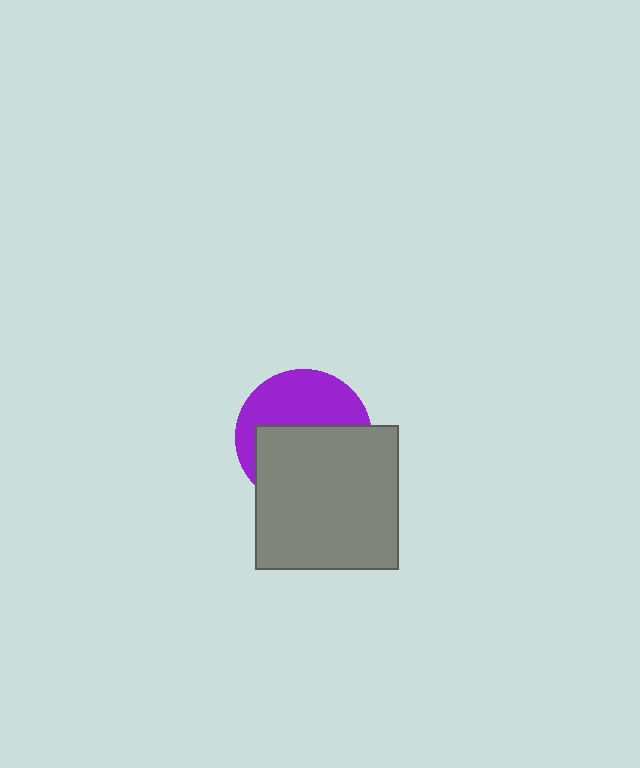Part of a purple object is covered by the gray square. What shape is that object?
It is a circle.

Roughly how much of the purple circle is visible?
About half of it is visible (roughly 45%).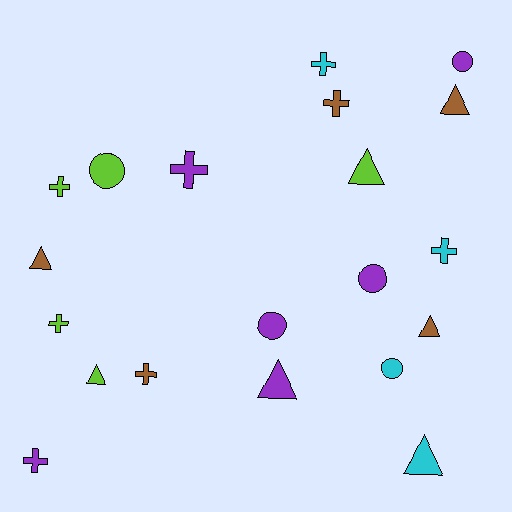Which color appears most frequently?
Purple, with 6 objects.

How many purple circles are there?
There are 3 purple circles.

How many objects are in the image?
There are 20 objects.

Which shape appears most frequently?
Cross, with 8 objects.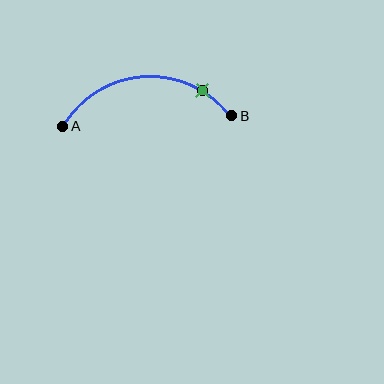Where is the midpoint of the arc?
The arc midpoint is the point on the curve farthest from the straight line joining A and B. It sits above that line.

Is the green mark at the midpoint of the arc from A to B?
No. The green mark lies on the arc but is closer to endpoint B. The arc midpoint would be at the point on the curve equidistant along the arc from both A and B.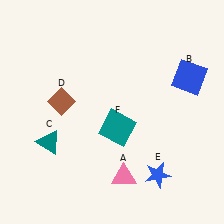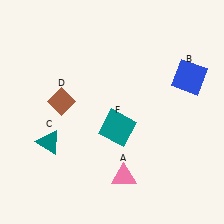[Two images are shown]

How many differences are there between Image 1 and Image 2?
There is 1 difference between the two images.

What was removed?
The blue star (E) was removed in Image 2.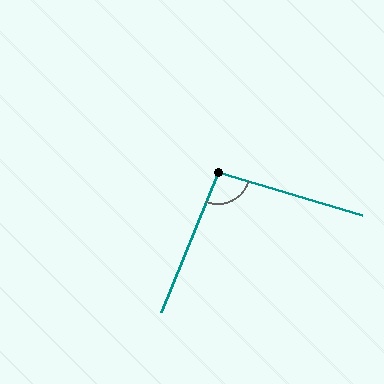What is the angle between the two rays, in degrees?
Approximately 95 degrees.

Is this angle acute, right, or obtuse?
It is obtuse.